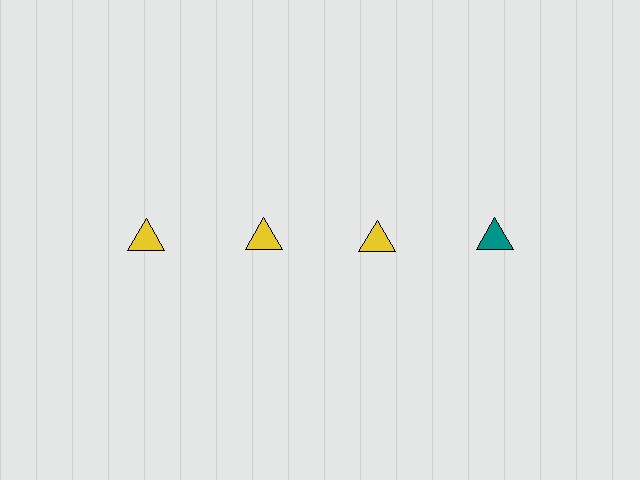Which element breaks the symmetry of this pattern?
The teal triangle in the top row, second from right column breaks the symmetry. All other shapes are yellow triangles.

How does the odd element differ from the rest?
It has a different color: teal instead of yellow.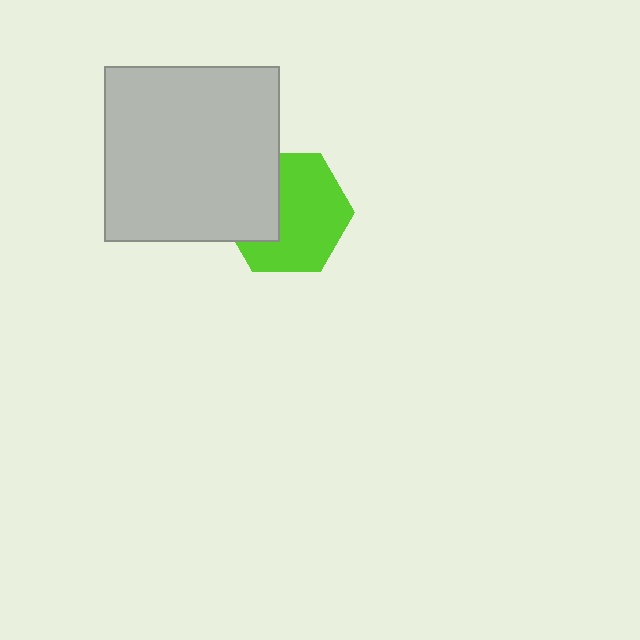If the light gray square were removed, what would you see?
You would see the complete lime hexagon.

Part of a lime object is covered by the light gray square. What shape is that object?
It is a hexagon.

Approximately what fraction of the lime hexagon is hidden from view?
Roughly 34% of the lime hexagon is hidden behind the light gray square.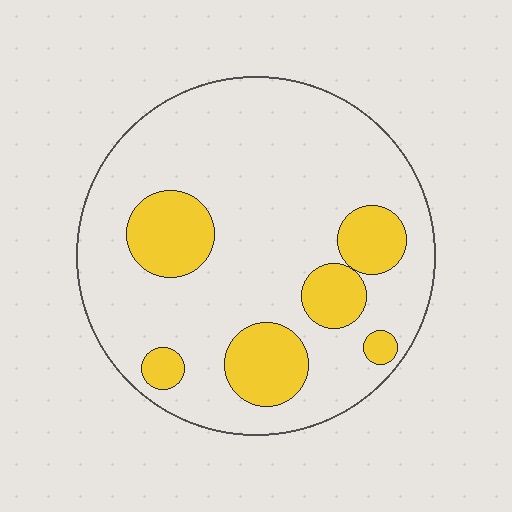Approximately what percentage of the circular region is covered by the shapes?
Approximately 20%.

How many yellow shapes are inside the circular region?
6.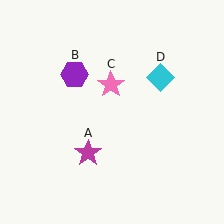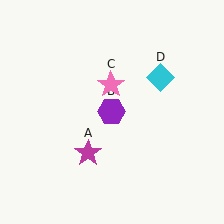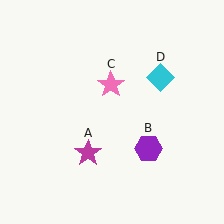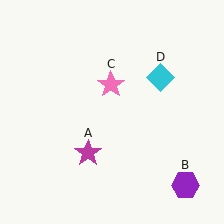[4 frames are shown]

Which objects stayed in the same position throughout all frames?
Magenta star (object A) and pink star (object C) and cyan diamond (object D) remained stationary.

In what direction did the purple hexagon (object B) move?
The purple hexagon (object B) moved down and to the right.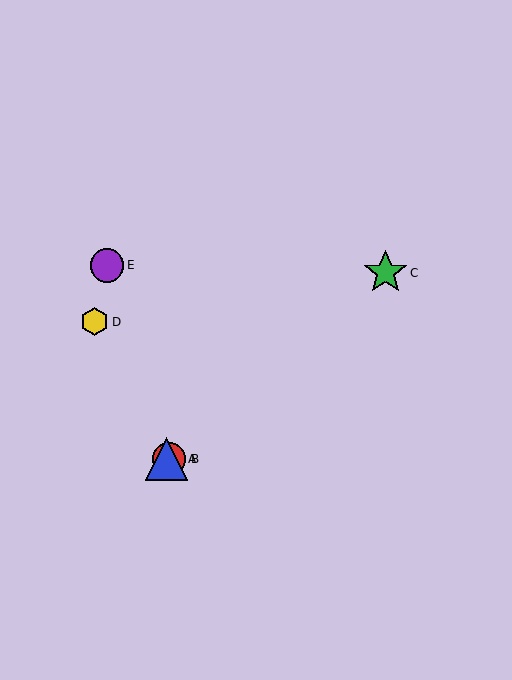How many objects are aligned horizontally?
2 objects (A, B) are aligned horizontally.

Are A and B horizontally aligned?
Yes, both are at y≈459.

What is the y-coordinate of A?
Object A is at y≈459.